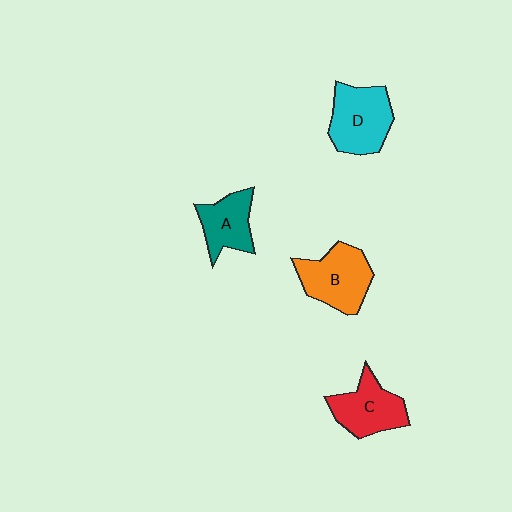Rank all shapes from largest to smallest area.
From largest to smallest: D (cyan), B (orange), C (red), A (teal).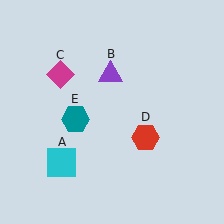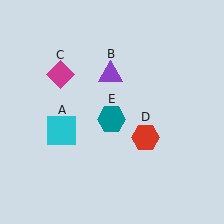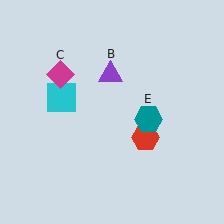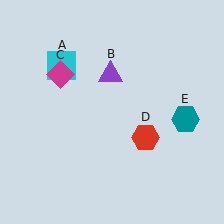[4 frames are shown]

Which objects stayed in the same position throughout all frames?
Purple triangle (object B) and magenta diamond (object C) and red hexagon (object D) remained stationary.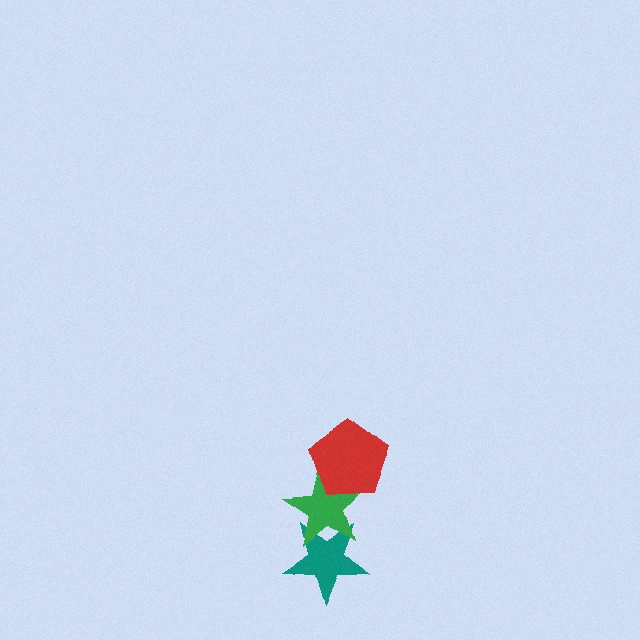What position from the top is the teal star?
The teal star is 3rd from the top.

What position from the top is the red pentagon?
The red pentagon is 1st from the top.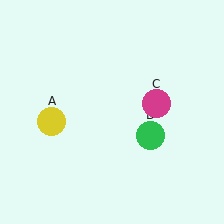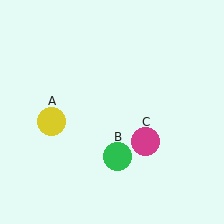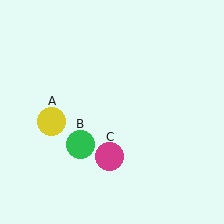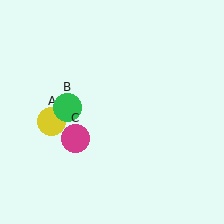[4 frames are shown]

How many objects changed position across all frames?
2 objects changed position: green circle (object B), magenta circle (object C).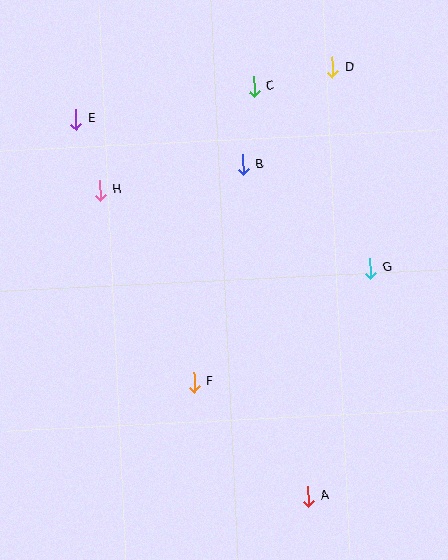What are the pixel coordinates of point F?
Point F is at (194, 382).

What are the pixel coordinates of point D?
Point D is at (333, 67).